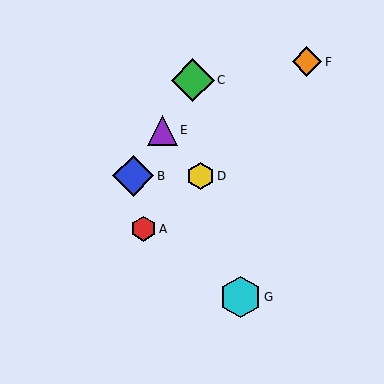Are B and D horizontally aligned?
Yes, both are at y≈176.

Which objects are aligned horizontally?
Objects B, D are aligned horizontally.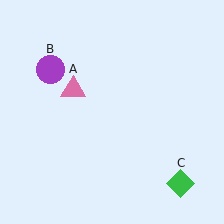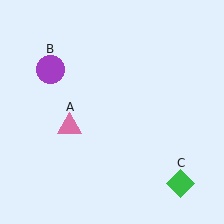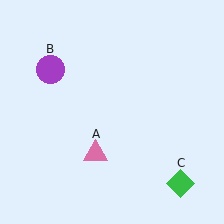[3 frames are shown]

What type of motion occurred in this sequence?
The pink triangle (object A) rotated counterclockwise around the center of the scene.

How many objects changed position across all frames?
1 object changed position: pink triangle (object A).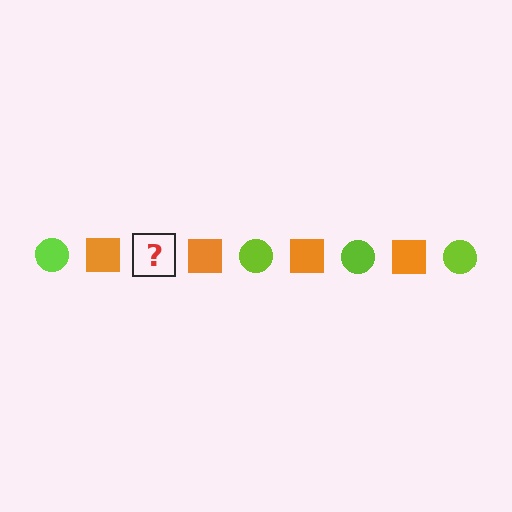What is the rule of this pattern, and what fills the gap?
The rule is that the pattern alternates between lime circle and orange square. The gap should be filled with a lime circle.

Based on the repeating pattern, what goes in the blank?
The blank should be a lime circle.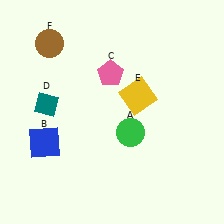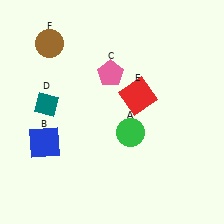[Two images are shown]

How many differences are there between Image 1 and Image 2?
There is 1 difference between the two images.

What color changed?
The square (E) changed from yellow in Image 1 to red in Image 2.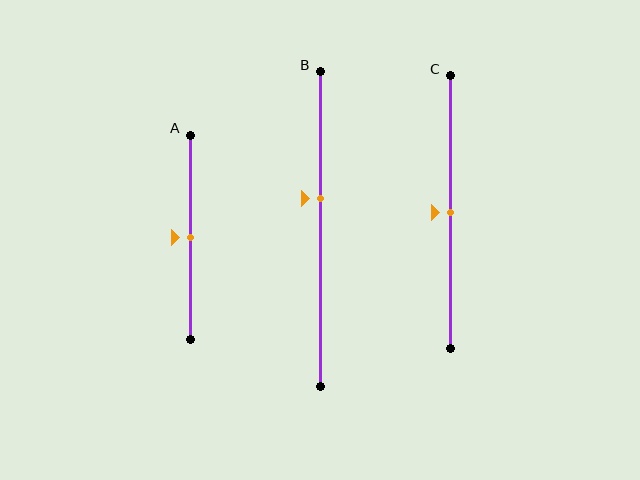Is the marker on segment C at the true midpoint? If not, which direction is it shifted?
Yes, the marker on segment C is at the true midpoint.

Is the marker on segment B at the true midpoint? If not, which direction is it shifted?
No, the marker on segment B is shifted upward by about 10% of the segment length.